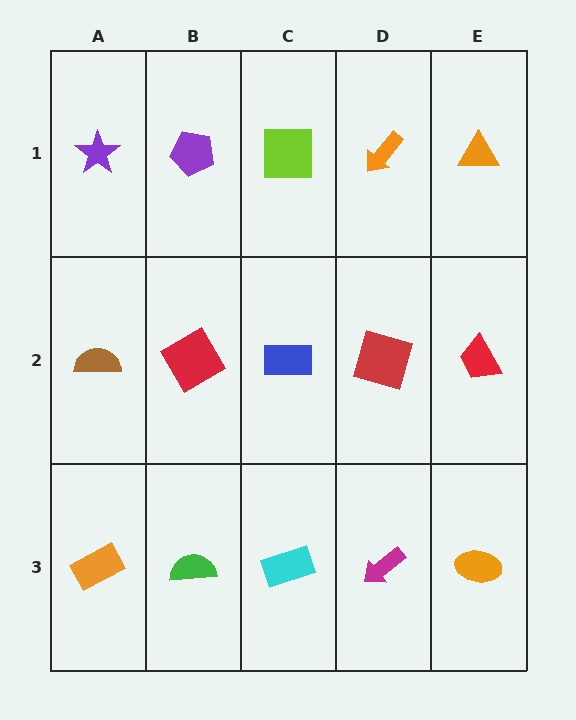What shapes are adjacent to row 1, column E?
A red trapezoid (row 2, column E), an orange arrow (row 1, column D).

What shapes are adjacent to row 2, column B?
A purple pentagon (row 1, column B), a green semicircle (row 3, column B), a brown semicircle (row 2, column A), a blue rectangle (row 2, column C).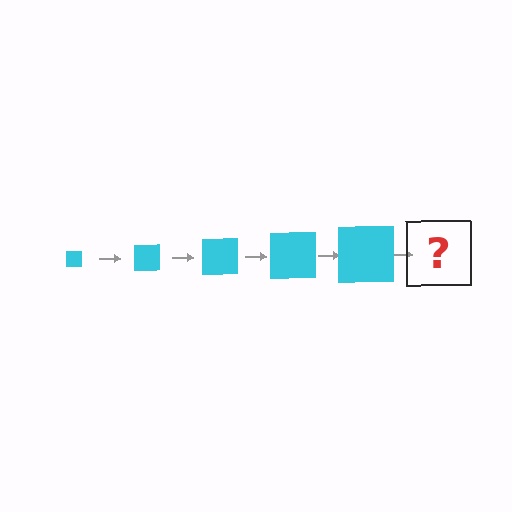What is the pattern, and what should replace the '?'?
The pattern is that the square gets progressively larger each step. The '?' should be a cyan square, larger than the previous one.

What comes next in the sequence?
The next element should be a cyan square, larger than the previous one.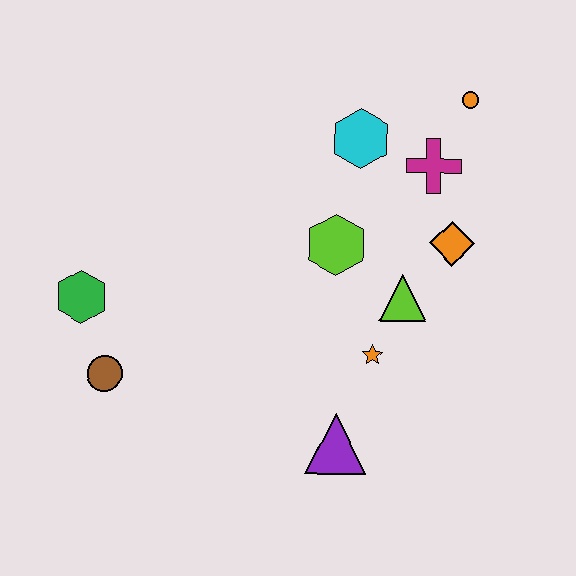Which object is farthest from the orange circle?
The brown circle is farthest from the orange circle.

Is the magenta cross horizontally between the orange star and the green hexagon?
No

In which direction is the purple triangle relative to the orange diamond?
The purple triangle is below the orange diamond.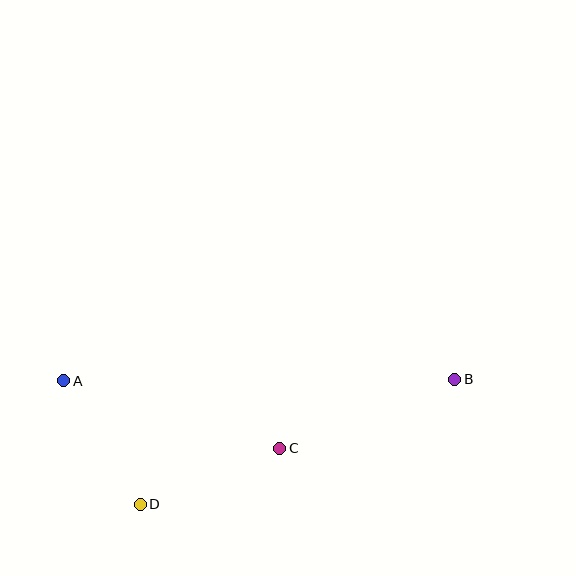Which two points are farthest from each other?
Points A and B are farthest from each other.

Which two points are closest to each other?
Points A and D are closest to each other.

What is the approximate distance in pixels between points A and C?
The distance between A and C is approximately 226 pixels.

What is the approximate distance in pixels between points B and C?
The distance between B and C is approximately 188 pixels.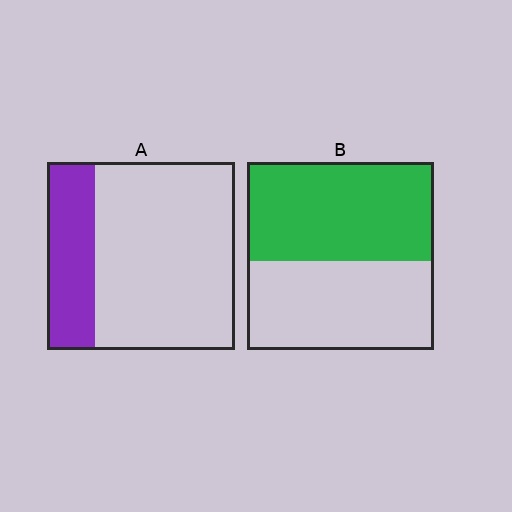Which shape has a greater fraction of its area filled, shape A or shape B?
Shape B.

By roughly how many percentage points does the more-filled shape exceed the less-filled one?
By roughly 25 percentage points (B over A).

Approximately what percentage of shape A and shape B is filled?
A is approximately 25% and B is approximately 55%.